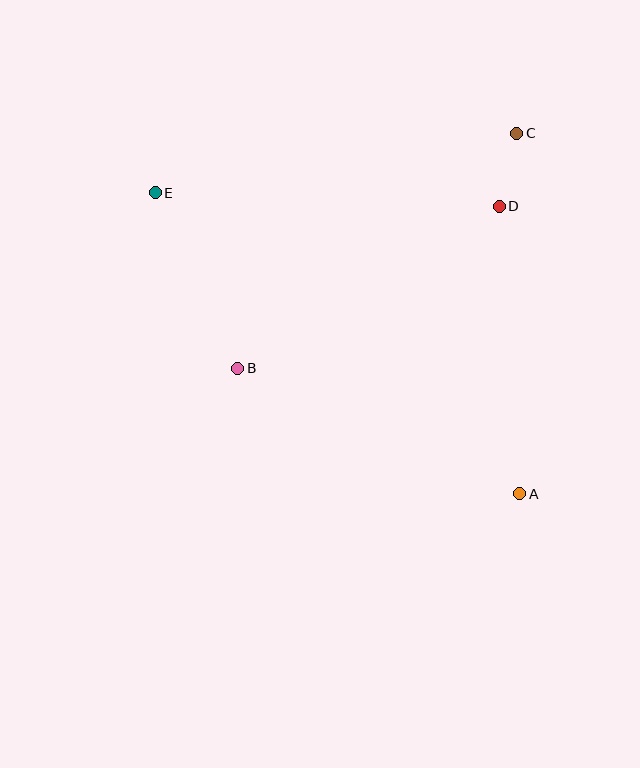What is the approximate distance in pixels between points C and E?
The distance between C and E is approximately 366 pixels.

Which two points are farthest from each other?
Points A and E are farthest from each other.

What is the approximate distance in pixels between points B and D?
The distance between B and D is approximately 307 pixels.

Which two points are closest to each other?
Points C and D are closest to each other.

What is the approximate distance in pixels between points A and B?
The distance between A and B is approximately 309 pixels.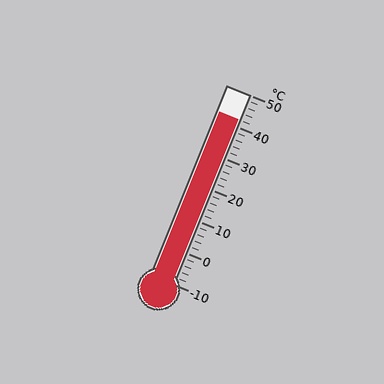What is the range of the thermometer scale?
The thermometer scale ranges from -10°C to 50°C.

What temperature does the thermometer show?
The thermometer shows approximately 42°C.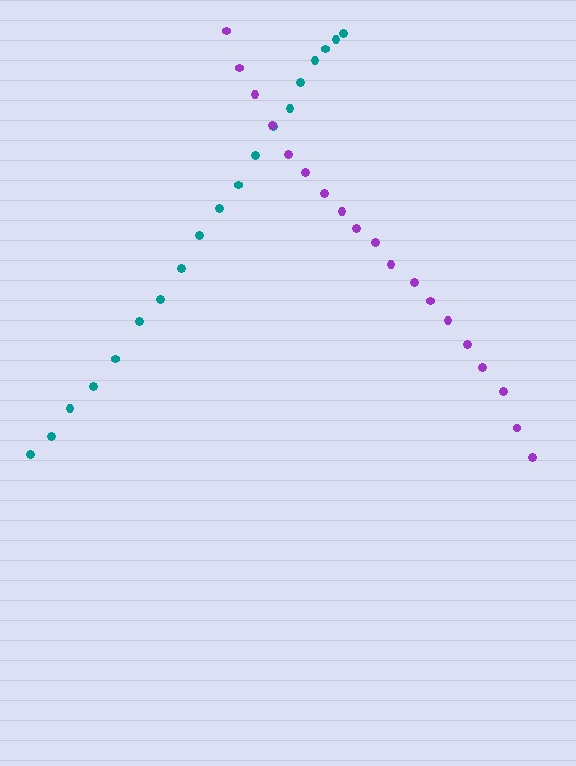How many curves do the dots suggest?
There are 2 distinct paths.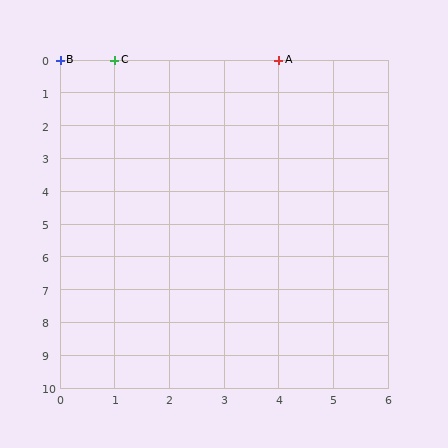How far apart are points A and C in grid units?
Points A and C are 3 columns apart.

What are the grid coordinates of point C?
Point C is at grid coordinates (1, 0).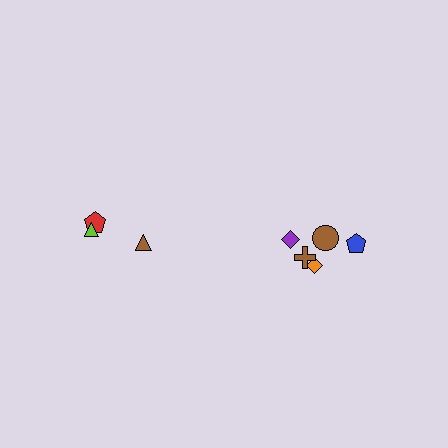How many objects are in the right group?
There are 5 objects.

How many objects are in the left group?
There are 3 objects.